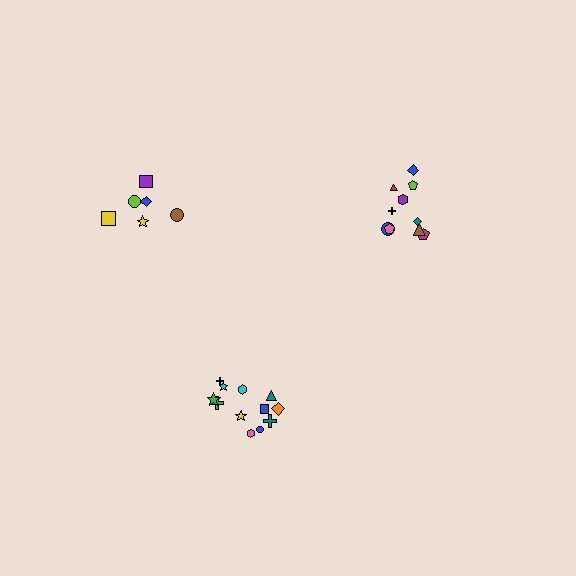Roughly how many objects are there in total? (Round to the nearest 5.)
Roughly 30 objects in total.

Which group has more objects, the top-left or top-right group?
The top-right group.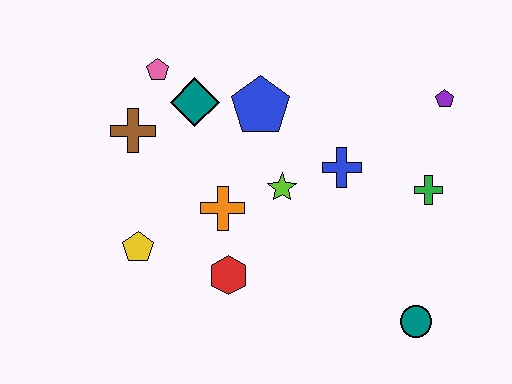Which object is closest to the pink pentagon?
The teal diamond is closest to the pink pentagon.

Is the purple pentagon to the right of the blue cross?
Yes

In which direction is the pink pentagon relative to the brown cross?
The pink pentagon is above the brown cross.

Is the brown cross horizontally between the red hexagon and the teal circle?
No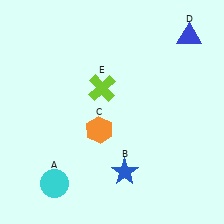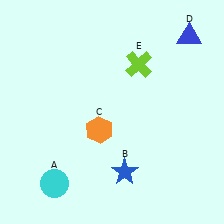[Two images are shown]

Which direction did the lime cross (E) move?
The lime cross (E) moved right.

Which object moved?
The lime cross (E) moved right.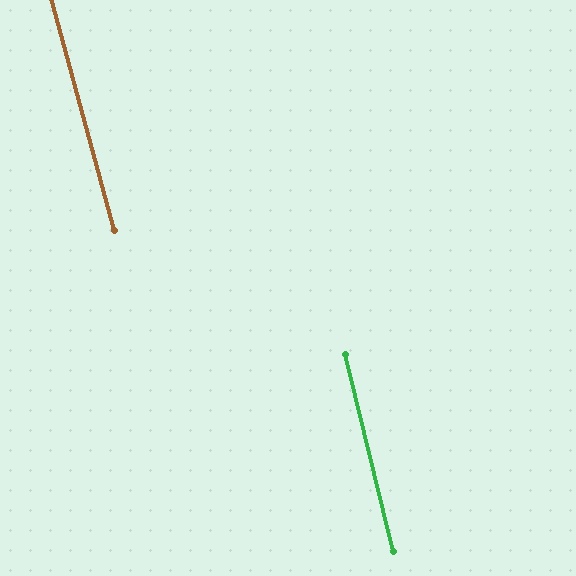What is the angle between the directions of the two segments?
Approximately 2 degrees.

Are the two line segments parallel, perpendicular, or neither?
Parallel — their directions differ by only 1.6°.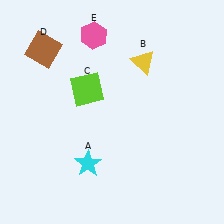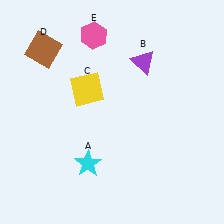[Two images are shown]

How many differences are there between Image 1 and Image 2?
There are 2 differences between the two images.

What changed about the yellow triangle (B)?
In Image 1, B is yellow. In Image 2, it changed to purple.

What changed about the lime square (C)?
In Image 1, C is lime. In Image 2, it changed to yellow.